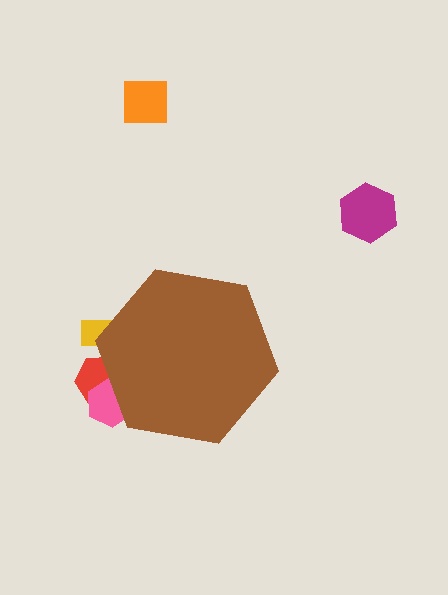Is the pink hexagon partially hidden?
Yes, the pink hexagon is partially hidden behind the brown hexagon.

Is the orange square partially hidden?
No, the orange square is fully visible.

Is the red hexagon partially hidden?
Yes, the red hexagon is partially hidden behind the brown hexagon.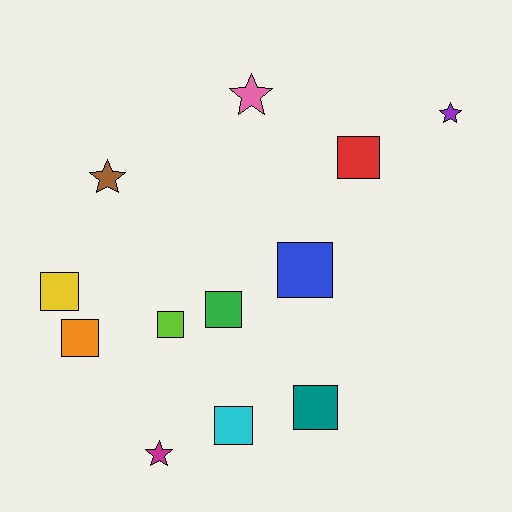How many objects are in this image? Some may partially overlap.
There are 12 objects.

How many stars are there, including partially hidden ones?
There are 4 stars.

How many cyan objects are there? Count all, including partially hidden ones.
There is 1 cyan object.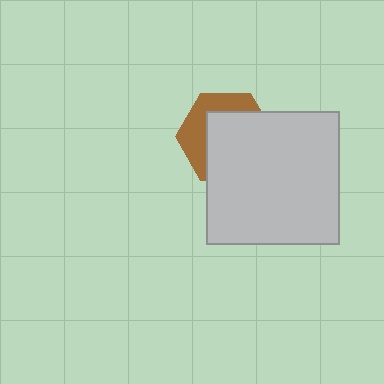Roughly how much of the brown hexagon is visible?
A small part of it is visible (roughly 37%).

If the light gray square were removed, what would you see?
You would see the complete brown hexagon.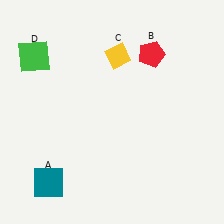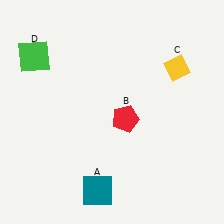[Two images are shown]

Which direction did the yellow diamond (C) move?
The yellow diamond (C) moved right.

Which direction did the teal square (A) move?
The teal square (A) moved right.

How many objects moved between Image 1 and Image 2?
3 objects moved between the two images.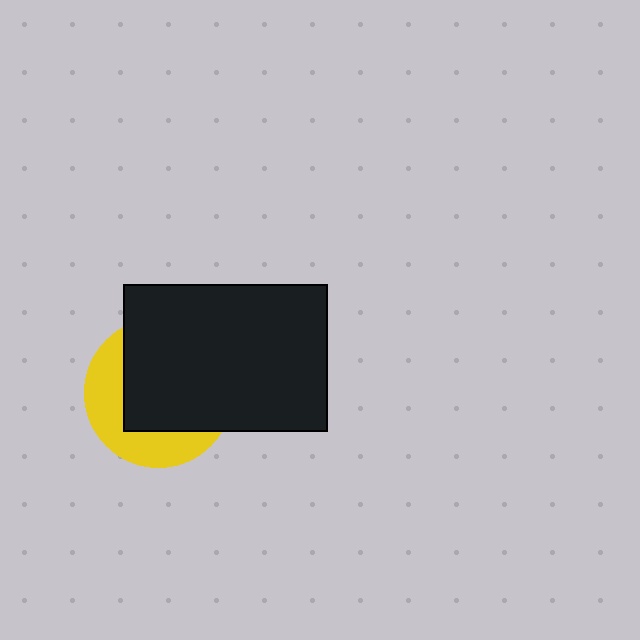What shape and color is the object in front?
The object in front is a black rectangle.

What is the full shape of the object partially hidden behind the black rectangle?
The partially hidden object is a yellow circle.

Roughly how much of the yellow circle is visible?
A small part of it is visible (roughly 37%).